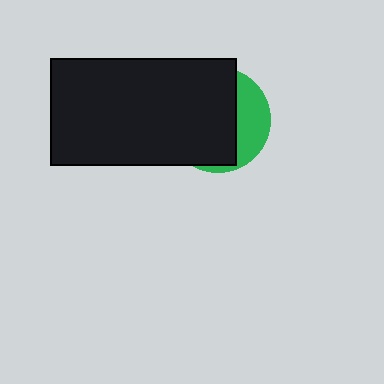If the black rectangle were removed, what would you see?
You would see the complete green circle.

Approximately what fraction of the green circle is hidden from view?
Roughly 70% of the green circle is hidden behind the black rectangle.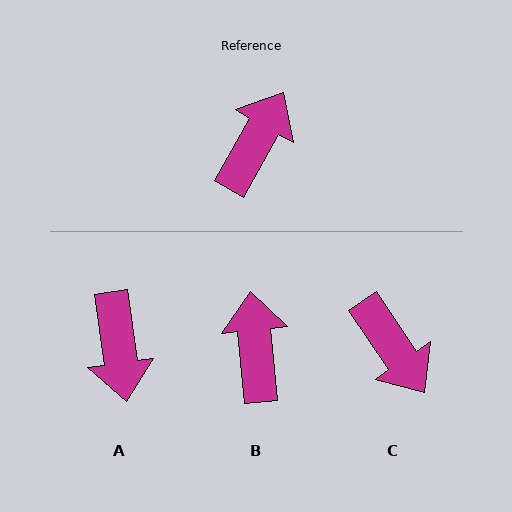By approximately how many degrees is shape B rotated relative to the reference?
Approximately 35 degrees counter-clockwise.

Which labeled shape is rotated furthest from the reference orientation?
A, about 143 degrees away.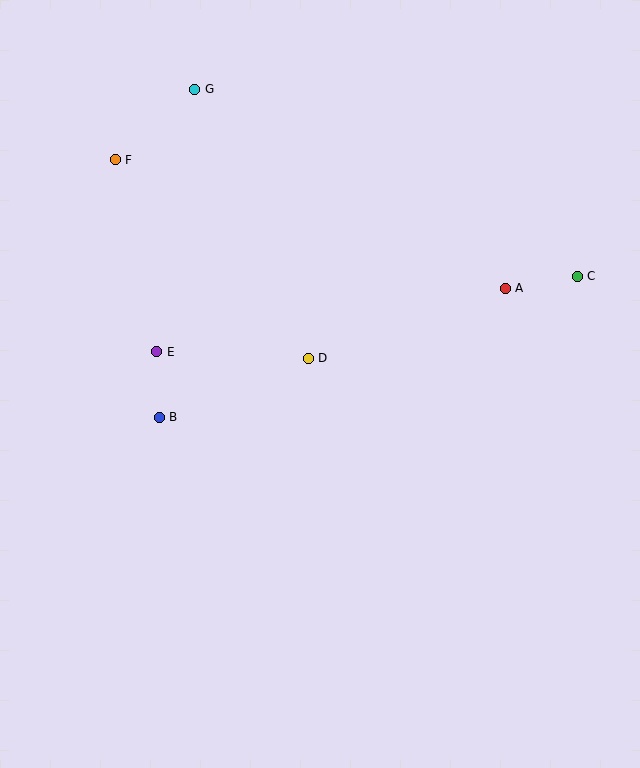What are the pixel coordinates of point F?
Point F is at (115, 160).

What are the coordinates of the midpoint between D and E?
The midpoint between D and E is at (232, 355).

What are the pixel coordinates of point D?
Point D is at (308, 358).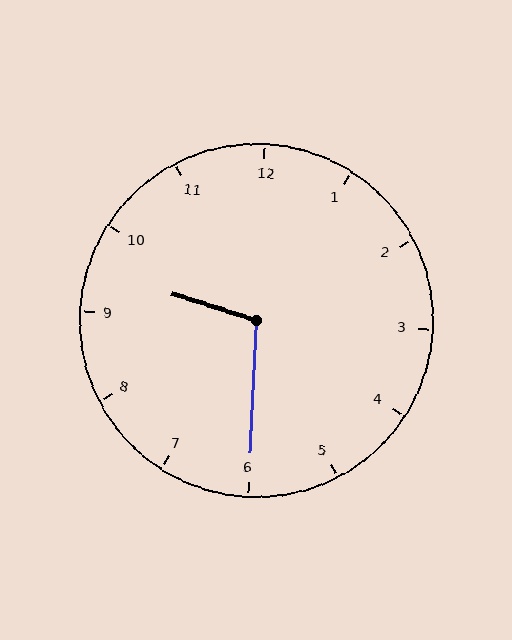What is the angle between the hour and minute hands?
Approximately 105 degrees.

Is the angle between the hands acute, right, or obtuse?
It is obtuse.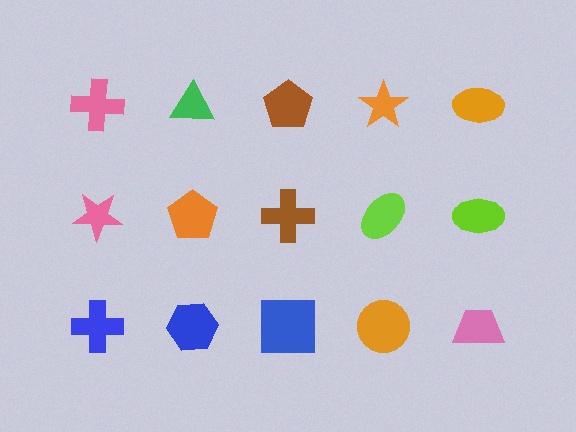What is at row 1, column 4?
An orange star.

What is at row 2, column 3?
A brown cross.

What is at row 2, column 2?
An orange pentagon.